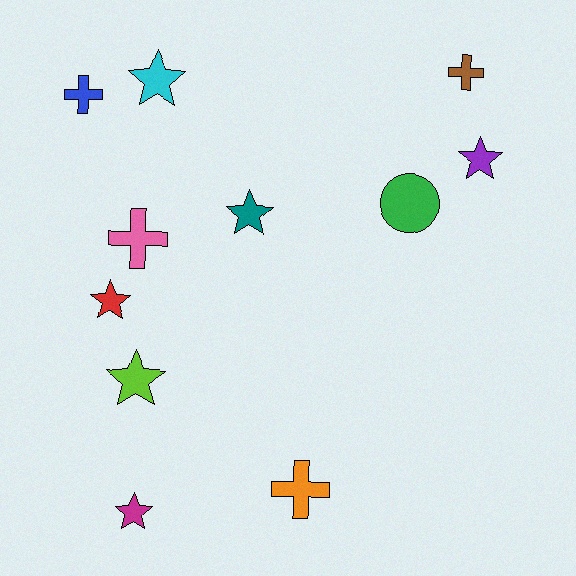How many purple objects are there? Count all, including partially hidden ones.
There is 1 purple object.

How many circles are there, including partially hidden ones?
There is 1 circle.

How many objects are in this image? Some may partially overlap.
There are 11 objects.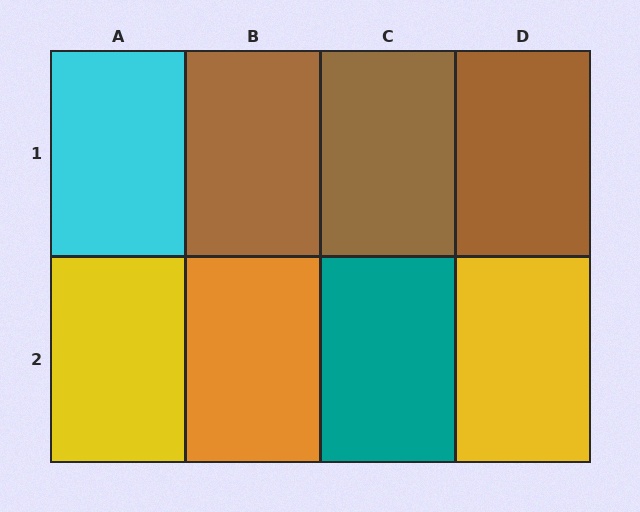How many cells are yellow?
2 cells are yellow.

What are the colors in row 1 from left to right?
Cyan, brown, brown, brown.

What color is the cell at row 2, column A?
Yellow.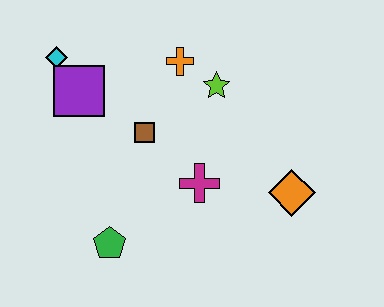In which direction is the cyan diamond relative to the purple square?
The cyan diamond is above the purple square.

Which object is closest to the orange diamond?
The magenta cross is closest to the orange diamond.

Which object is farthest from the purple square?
The orange diamond is farthest from the purple square.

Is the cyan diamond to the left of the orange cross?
Yes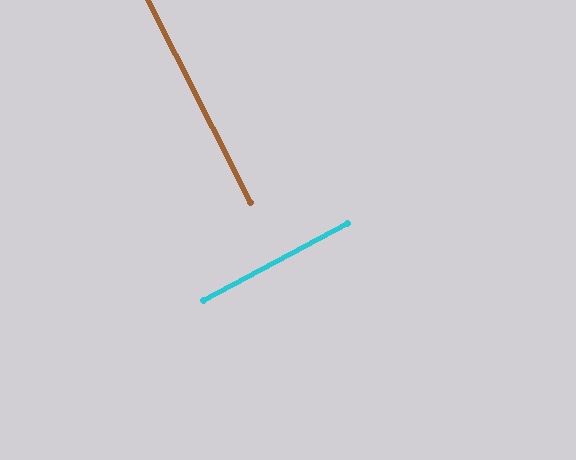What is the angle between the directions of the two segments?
Approximately 89 degrees.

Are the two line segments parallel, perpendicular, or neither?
Perpendicular — they meet at approximately 89°.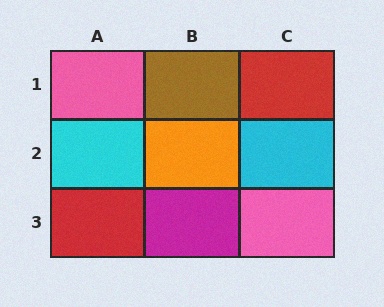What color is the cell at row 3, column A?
Red.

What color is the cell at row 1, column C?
Red.